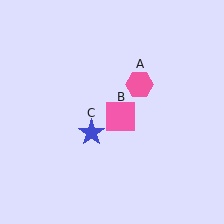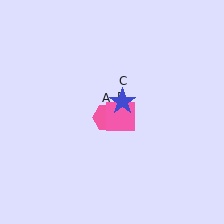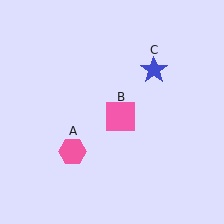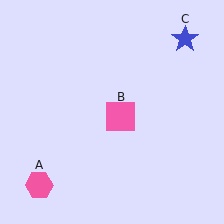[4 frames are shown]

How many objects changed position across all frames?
2 objects changed position: pink hexagon (object A), blue star (object C).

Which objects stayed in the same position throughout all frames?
Pink square (object B) remained stationary.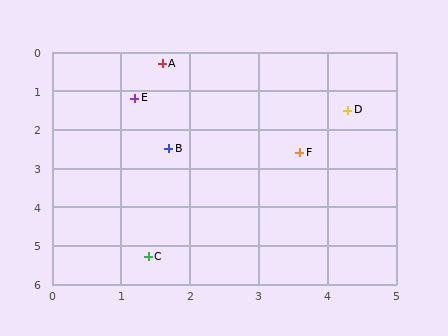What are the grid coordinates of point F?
Point F is at approximately (3.6, 2.6).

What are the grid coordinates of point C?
Point C is at approximately (1.4, 5.3).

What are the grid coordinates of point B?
Point B is at approximately (1.7, 2.5).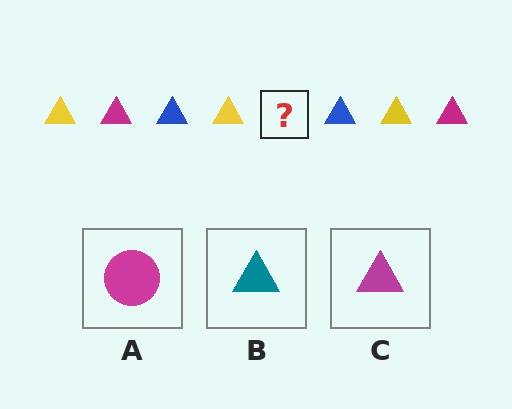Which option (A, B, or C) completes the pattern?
C.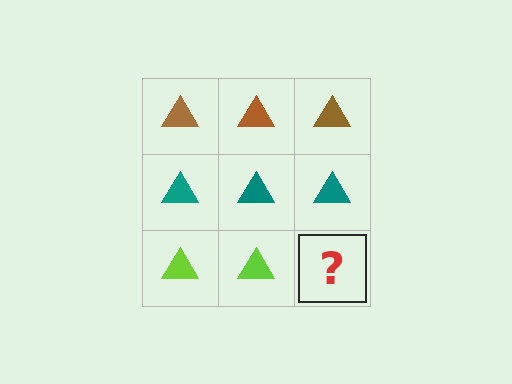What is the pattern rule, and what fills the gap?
The rule is that each row has a consistent color. The gap should be filled with a lime triangle.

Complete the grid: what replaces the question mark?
The question mark should be replaced with a lime triangle.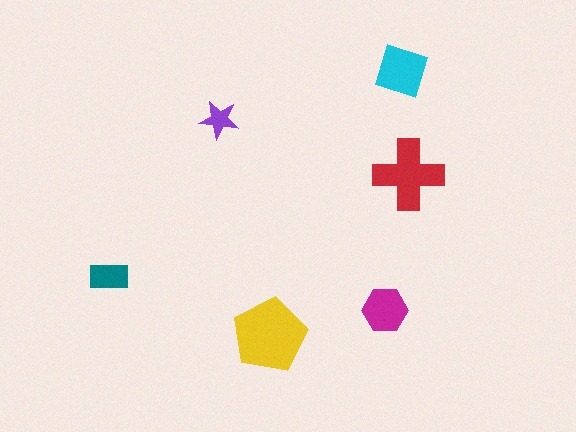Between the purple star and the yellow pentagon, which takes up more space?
The yellow pentagon.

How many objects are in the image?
There are 6 objects in the image.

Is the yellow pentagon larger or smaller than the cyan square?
Larger.